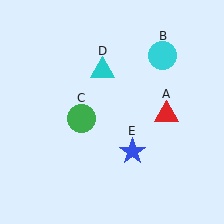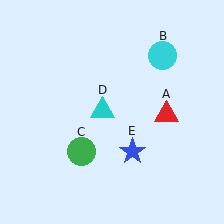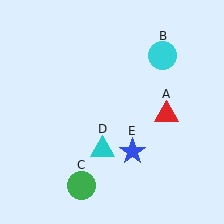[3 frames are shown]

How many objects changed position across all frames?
2 objects changed position: green circle (object C), cyan triangle (object D).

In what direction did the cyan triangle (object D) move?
The cyan triangle (object D) moved down.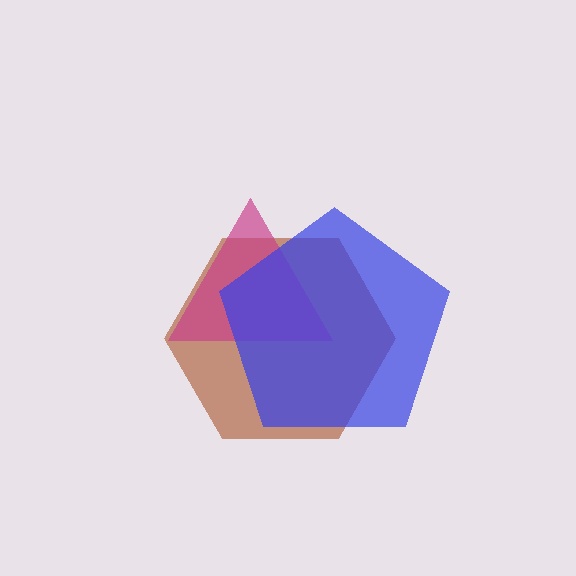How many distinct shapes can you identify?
There are 3 distinct shapes: a brown hexagon, a magenta triangle, a blue pentagon.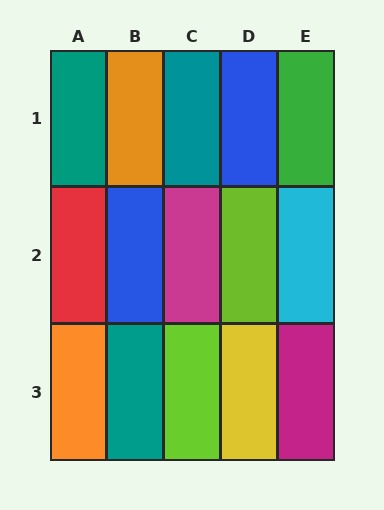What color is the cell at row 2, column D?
Lime.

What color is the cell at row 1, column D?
Blue.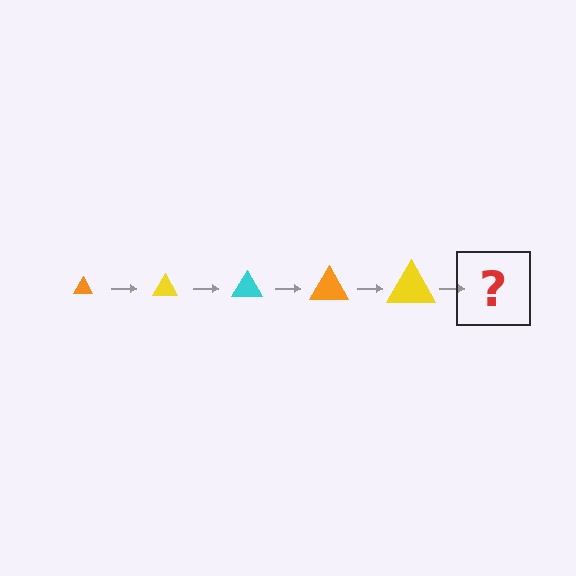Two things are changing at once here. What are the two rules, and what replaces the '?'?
The two rules are that the triangle grows larger each step and the color cycles through orange, yellow, and cyan. The '?' should be a cyan triangle, larger than the previous one.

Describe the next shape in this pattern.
It should be a cyan triangle, larger than the previous one.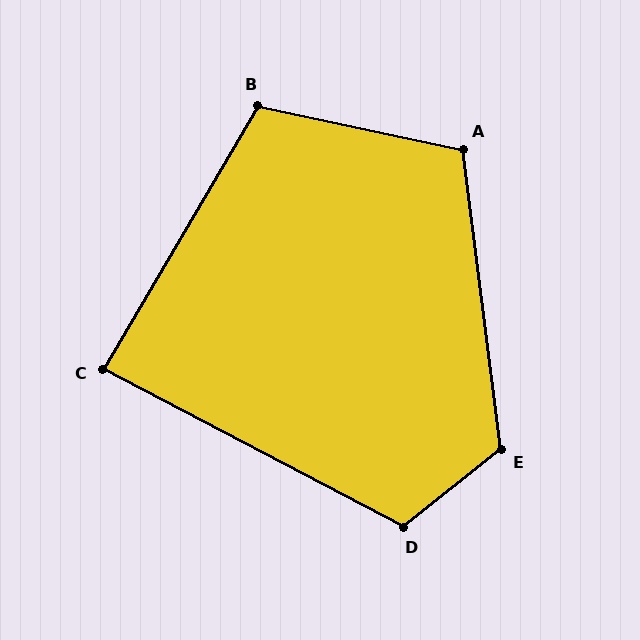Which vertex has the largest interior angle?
E, at approximately 121 degrees.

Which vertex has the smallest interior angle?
C, at approximately 87 degrees.